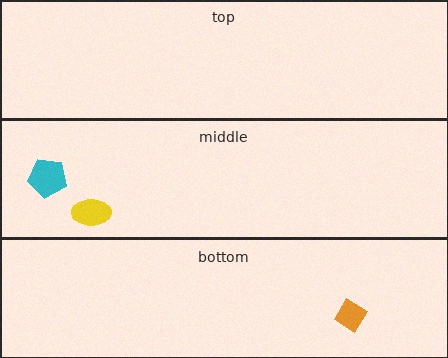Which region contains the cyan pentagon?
The middle region.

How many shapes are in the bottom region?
1.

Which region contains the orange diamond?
The bottom region.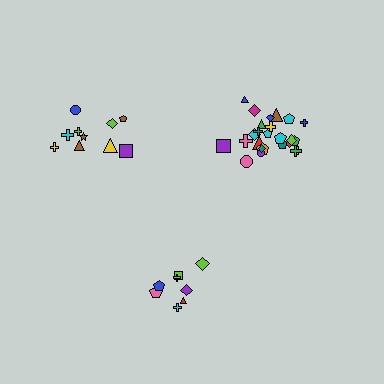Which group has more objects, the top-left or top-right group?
The top-right group.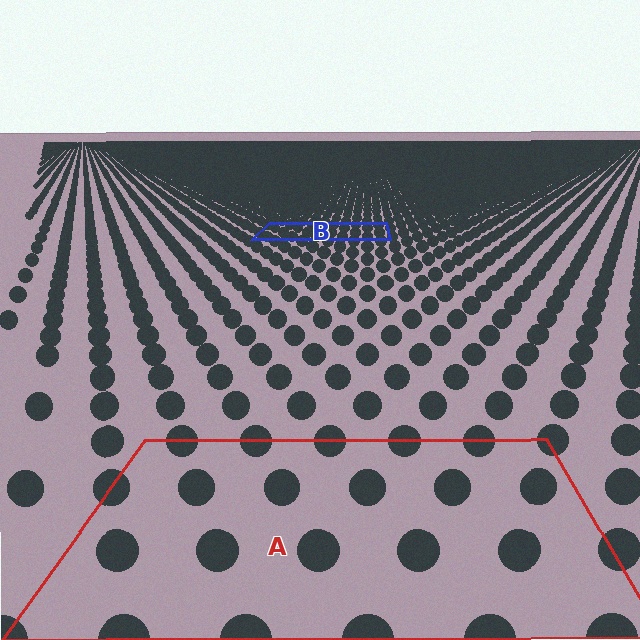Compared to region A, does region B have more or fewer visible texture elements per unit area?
Region B has more texture elements per unit area — they are packed more densely because it is farther away.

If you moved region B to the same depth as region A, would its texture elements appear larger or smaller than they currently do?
They would appear larger. At a closer depth, the same texture elements are projected at a bigger on-screen size.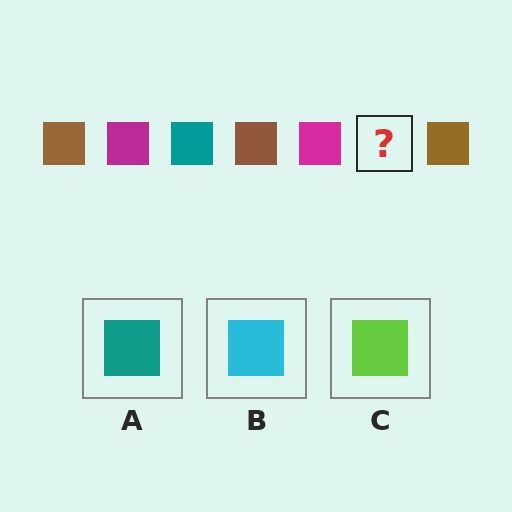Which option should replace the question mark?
Option A.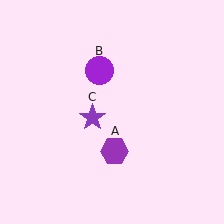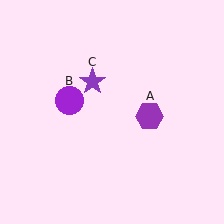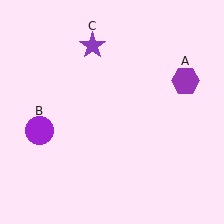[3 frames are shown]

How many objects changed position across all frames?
3 objects changed position: purple hexagon (object A), purple circle (object B), purple star (object C).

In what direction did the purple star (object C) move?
The purple star (object C) moved up.